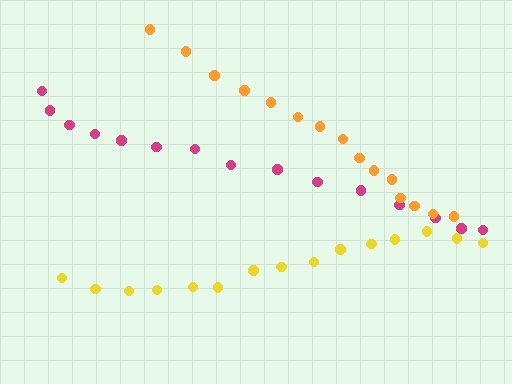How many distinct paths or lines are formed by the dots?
There are 3 distinct paths.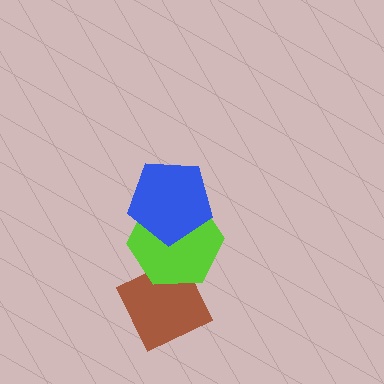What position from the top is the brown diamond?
The brown diamond is 3rd from the top.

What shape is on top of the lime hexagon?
The blue pentagon is on top of the lime hexagon.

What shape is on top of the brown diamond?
The lime hexagon is on top of the brown diamond.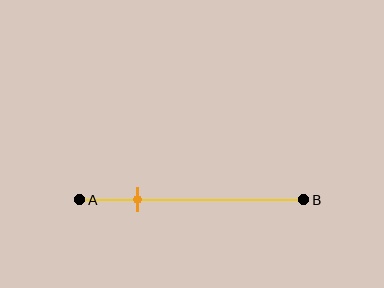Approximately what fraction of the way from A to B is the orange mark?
The orange mark is approximately 25% of the way from A to B.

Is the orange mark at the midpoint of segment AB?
No, the mark is at about 25% from A, not at the 50% midpoint.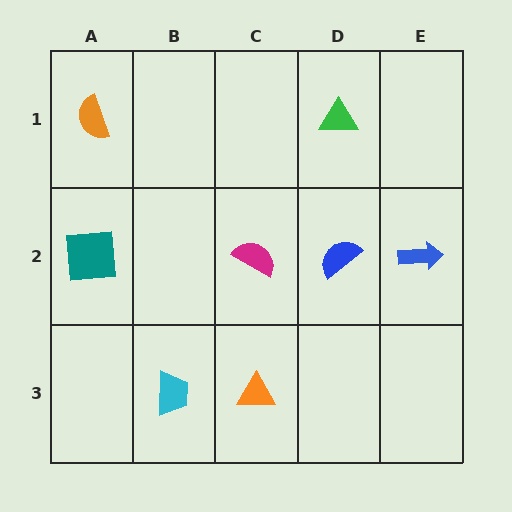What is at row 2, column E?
A blue arrow.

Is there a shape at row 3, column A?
No, that cell is empty.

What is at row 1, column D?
A green triangle.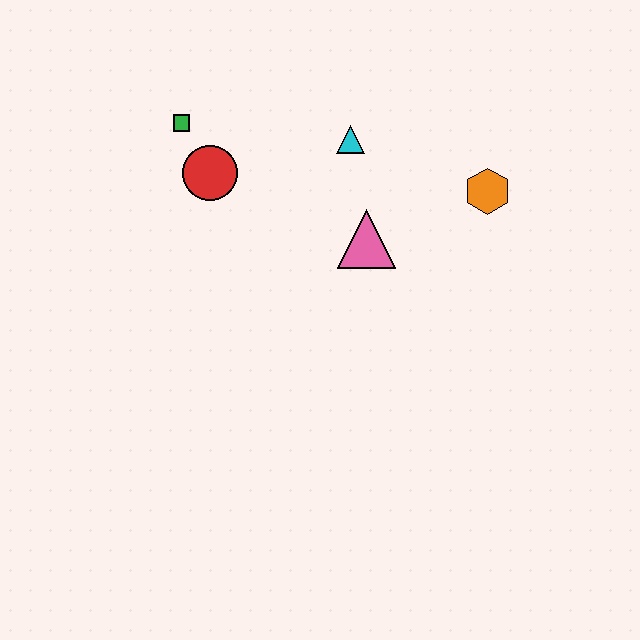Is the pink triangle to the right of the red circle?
Yes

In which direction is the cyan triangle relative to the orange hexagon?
The cyan triangle is to the left of the orange hexagon.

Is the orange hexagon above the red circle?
No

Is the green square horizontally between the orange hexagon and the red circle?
No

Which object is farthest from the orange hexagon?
The green square is farthest from the orange hexagon.